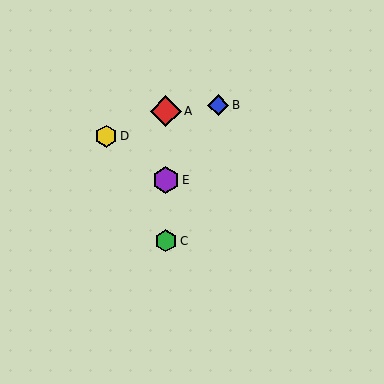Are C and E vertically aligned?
Yes, both are at x≈166.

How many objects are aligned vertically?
3 objects (A, C, E) are aligned vertically.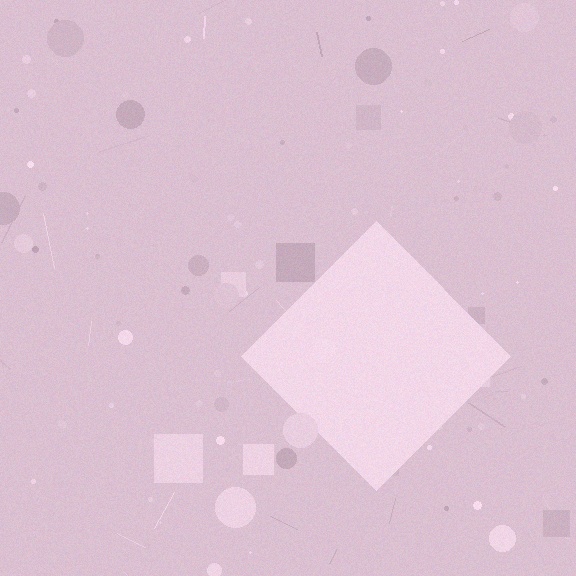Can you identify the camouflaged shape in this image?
The camouflaged shape is a diamond.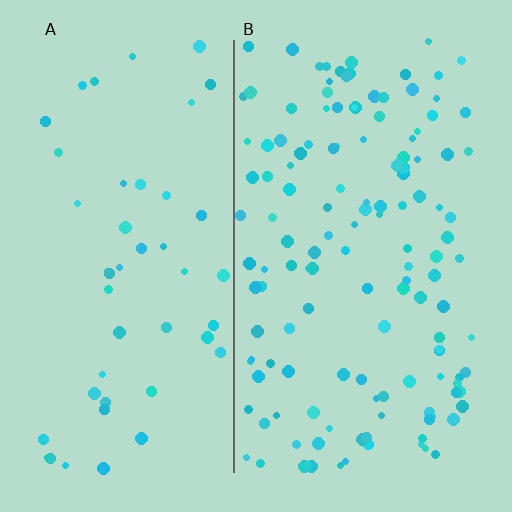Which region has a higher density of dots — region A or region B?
B (the right).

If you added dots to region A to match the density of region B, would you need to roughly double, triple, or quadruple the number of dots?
Approximately triple.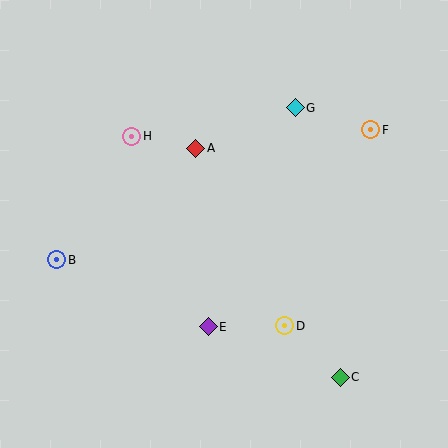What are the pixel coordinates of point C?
Point C is at (340, 377).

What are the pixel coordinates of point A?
Point A is at (196, 148).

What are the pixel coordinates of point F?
Point F is at (371, 130).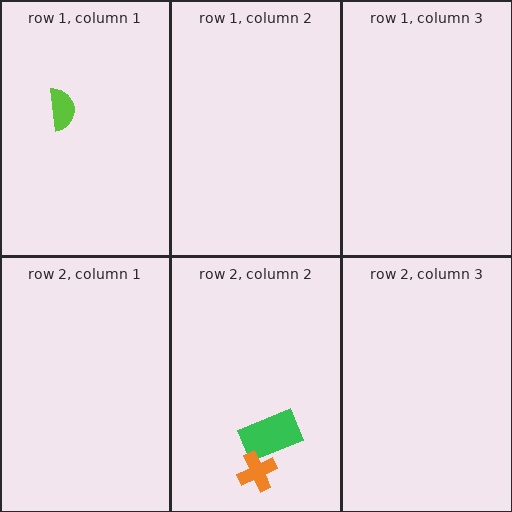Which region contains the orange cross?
The row 2, column 2 region.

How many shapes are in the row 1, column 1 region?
1.